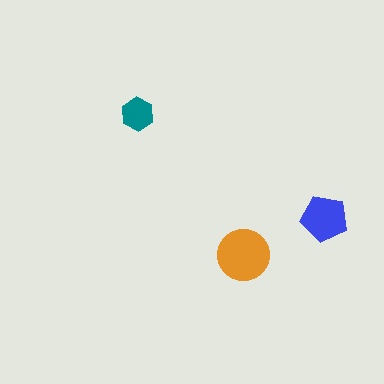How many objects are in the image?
There are 3 objects in the image.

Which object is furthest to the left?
The teal hexagon is leftmost.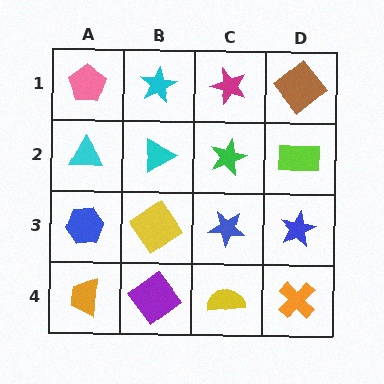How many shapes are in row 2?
4 shapes.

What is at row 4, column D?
An orange cross.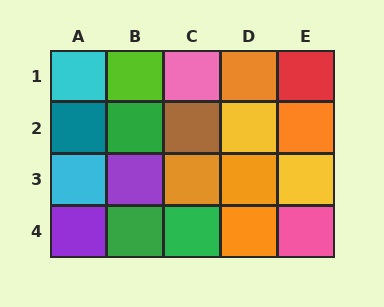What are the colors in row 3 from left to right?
Cyan, purple, orange, orange, yellow.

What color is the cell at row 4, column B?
Green.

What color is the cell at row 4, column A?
Purple.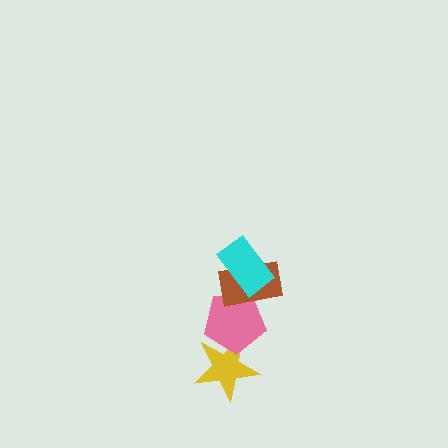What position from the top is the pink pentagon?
The pink pentagon is 3rd from the top.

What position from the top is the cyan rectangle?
The cyan rectangle is 1st from the top.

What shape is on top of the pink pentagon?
The brown rectangle is on top of the pink pentagon.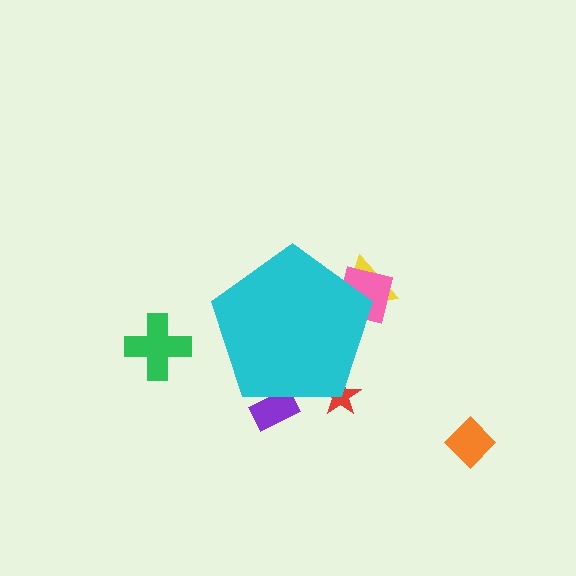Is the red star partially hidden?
Yes, the red star is partially hidden behind the cyan pentagon.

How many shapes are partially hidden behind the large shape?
4 shapes are partially hidden.